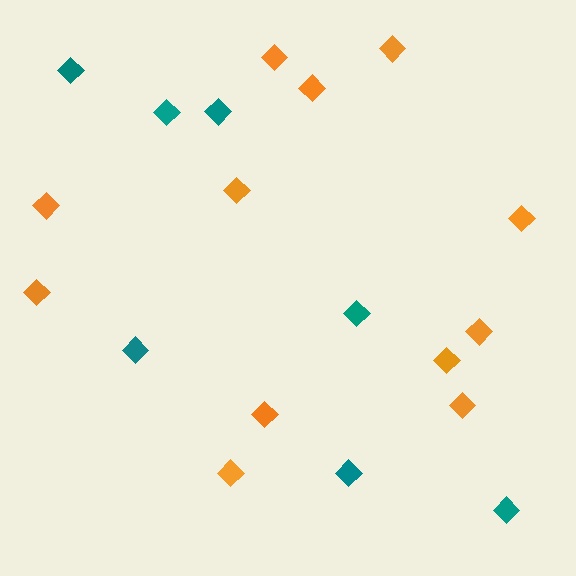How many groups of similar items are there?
There are 2 groups: one group of orange diamonds (12) and one group of teal diamonds (7).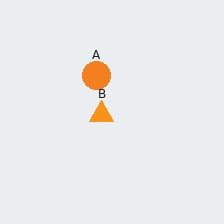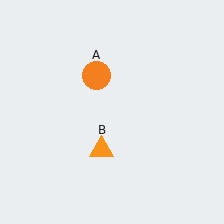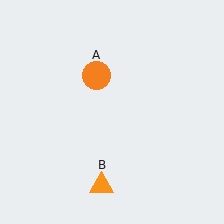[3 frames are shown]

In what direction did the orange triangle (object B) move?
The orange triangle (object B) moved down.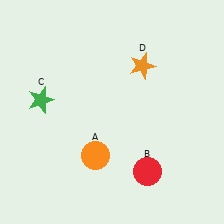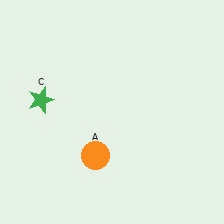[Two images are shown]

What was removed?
The red circle (B), the orange star (D) were removed in Image 2.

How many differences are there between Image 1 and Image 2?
There are 2 differences between the two images.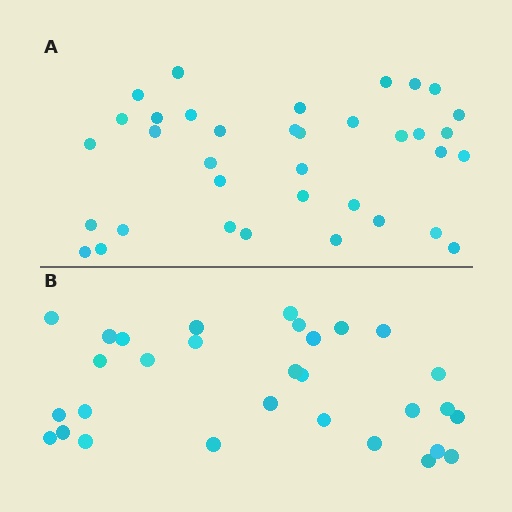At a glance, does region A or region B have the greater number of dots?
Region A (the top region) has more dots.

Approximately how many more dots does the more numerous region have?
Region A has about 6 more dots than region B.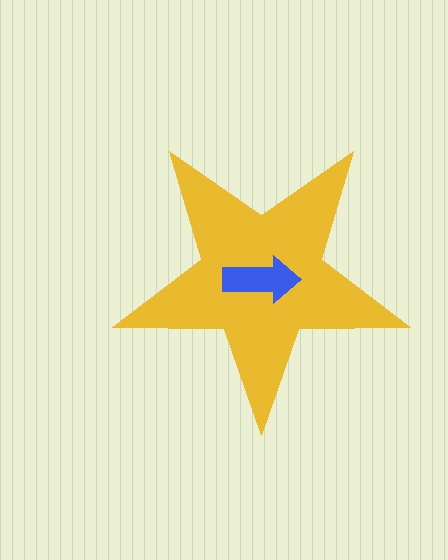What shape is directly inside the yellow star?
The blue arrow.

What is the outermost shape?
The yellow star.